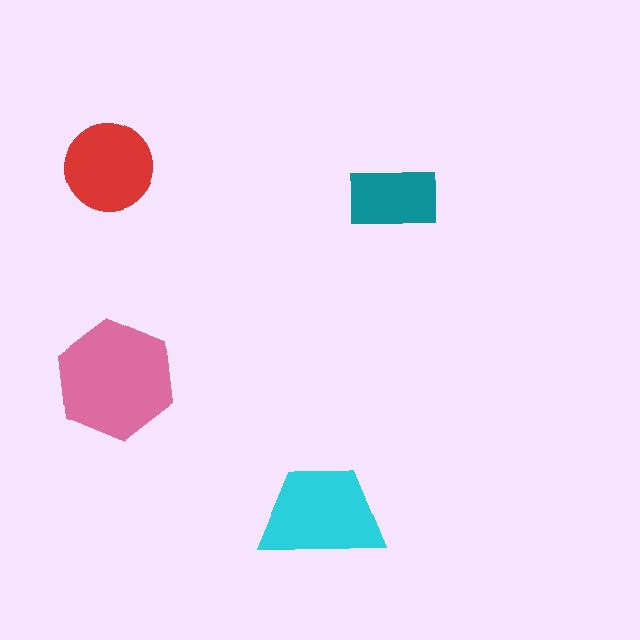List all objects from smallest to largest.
The teal rectangle, the red circle, the cyan trapezoid, the pink hexagon.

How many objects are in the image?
There are 4 objects in the image.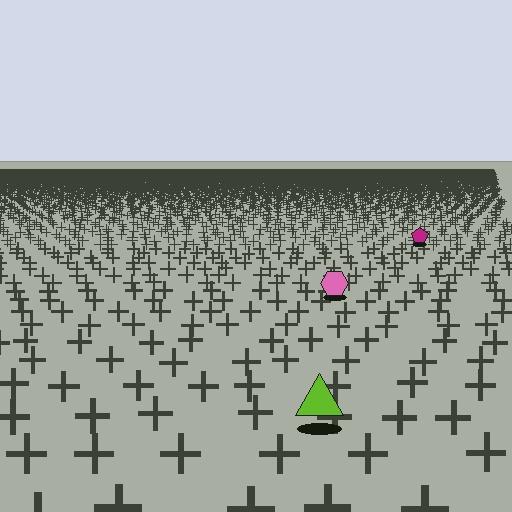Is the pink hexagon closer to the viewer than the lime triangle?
No. The lime triangle is closer — you can tell from the texture gradient: the ground texture is coarser near it.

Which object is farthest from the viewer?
The magenta pentagon is farthest from the viewer. It appears smaller and the ground texture around it is denser.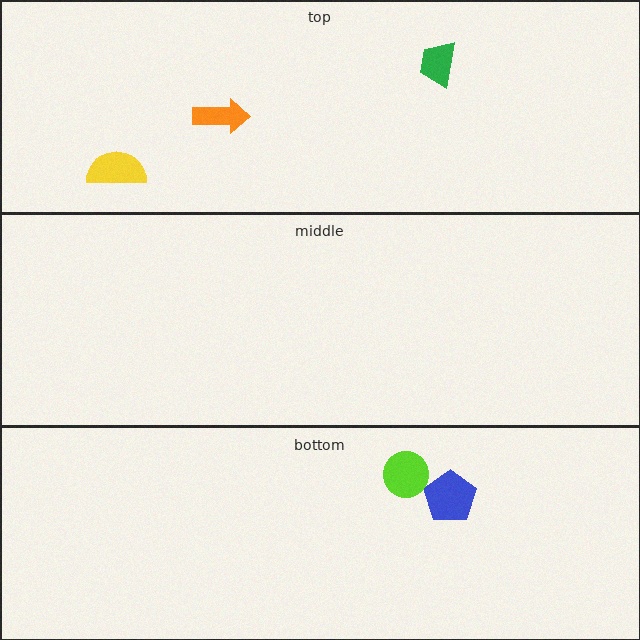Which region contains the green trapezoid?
The top region.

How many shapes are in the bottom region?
2.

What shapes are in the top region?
The green trapezoid, the yellow semicircle, the orange arrow.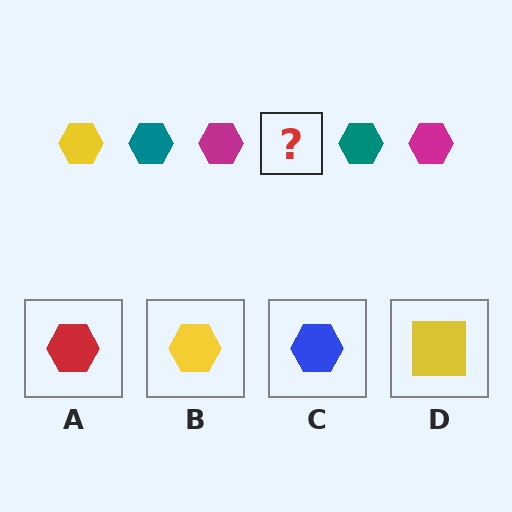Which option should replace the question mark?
Option B.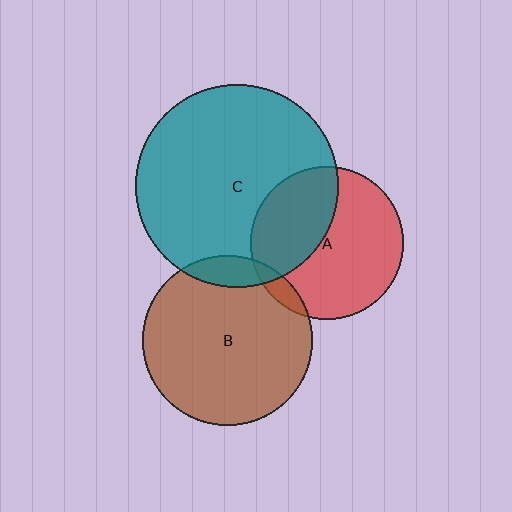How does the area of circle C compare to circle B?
Approximately 1.4 times.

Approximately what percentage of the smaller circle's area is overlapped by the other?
Approximately 40%.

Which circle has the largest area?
Circle C (teal).